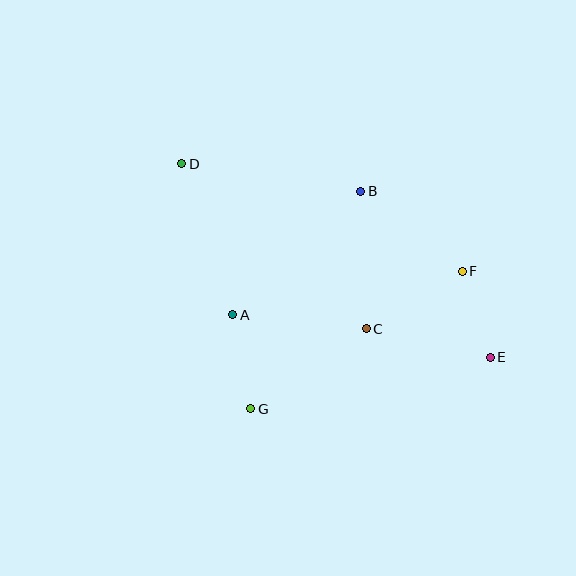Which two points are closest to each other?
Points E and F are closest to each other.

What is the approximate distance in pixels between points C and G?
The distance between C and G is approximately 140 pixels.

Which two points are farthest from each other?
Points D and E are farthest from each other.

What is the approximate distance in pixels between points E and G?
The distance between E and G is approximately 245 pixels.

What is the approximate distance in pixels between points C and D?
The distance between C and D is approximately 247 pixels.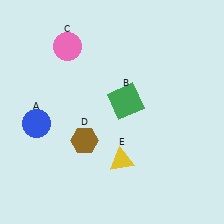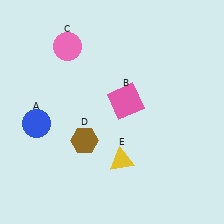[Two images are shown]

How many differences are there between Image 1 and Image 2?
There is 1 difference between the two images.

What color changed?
The square (B) changed from green in Image 1 to pink in Image 2.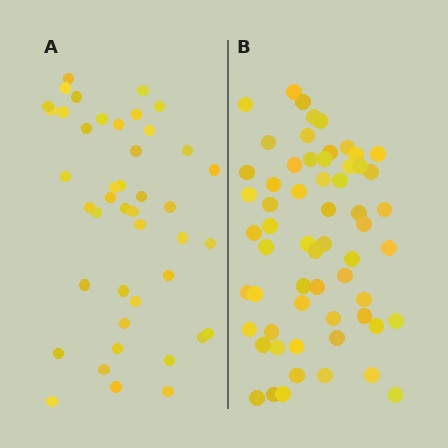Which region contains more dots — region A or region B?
Region B (the right region) has more dots.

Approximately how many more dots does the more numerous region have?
Region B has approximately 15 more dots than region A.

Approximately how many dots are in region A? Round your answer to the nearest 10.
About 40 dots. (The exact count is 43, which rounds to 40.)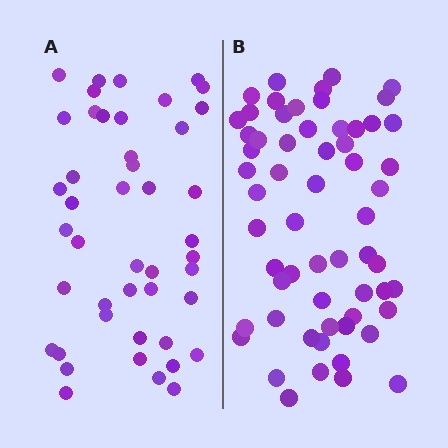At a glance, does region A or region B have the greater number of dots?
Region B (the right region) has more dots.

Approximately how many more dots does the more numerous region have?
Region B has approximately 15 more dots than region A.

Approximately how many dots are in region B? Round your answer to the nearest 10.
About 60 dots.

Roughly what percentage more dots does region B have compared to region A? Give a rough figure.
About 35% more.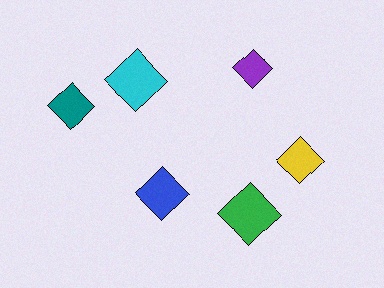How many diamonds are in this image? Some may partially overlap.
There are 6 diamonds.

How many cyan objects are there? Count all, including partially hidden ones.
There is 1 cyan object.